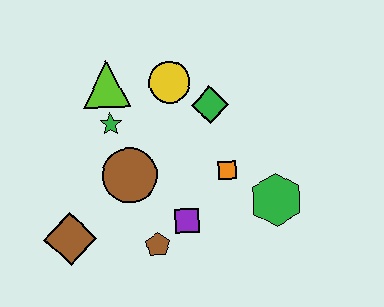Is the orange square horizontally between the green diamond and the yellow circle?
No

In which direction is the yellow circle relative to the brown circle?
The yellow circle is above the brown circle.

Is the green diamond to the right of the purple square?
Yes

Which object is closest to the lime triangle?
The green star is closest to the lime triangle.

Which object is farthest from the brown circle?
The green hexagon is farthest from the brown circle.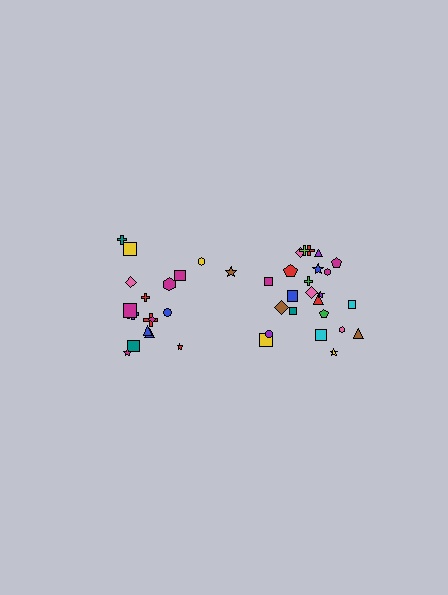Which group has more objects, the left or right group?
The right group.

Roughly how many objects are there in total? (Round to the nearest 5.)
Roughly 45 objects in total.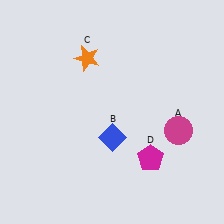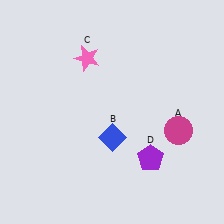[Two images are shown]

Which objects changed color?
C changed from orange to pink. D changed from magenta to purple.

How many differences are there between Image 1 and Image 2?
There are 2 differences between the two images.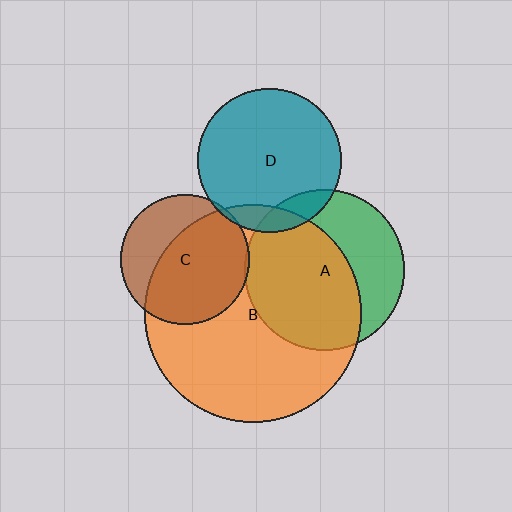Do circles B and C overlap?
Yes.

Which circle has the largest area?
Circle B (orange).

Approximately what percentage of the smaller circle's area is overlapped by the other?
Approximately 65%.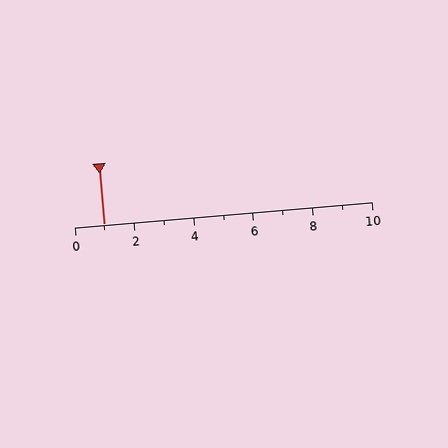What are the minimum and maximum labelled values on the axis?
The axis runs from 0 to 10.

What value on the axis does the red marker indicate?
The marker indicates approximately 1.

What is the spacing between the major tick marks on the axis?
The major ticks are spaced 2 apart.